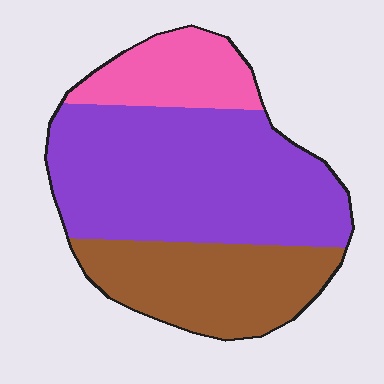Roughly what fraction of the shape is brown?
Brown covers around 30% of the shape.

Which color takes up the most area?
Purple, at roughly 55%.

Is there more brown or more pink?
Brown.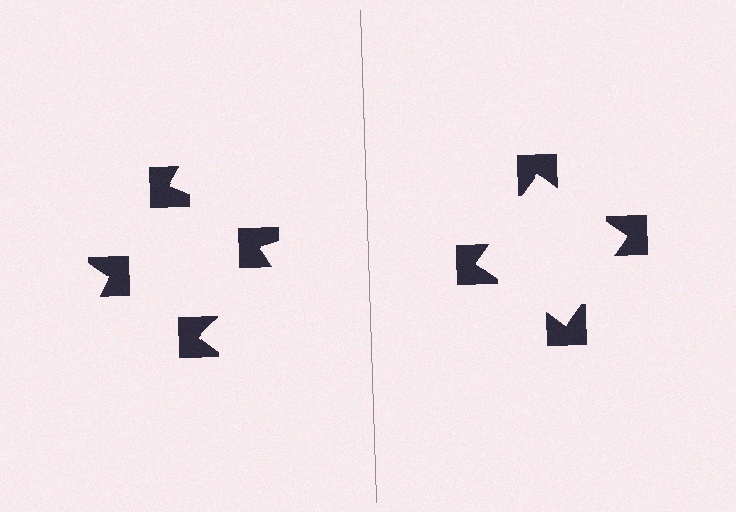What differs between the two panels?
The notched squares are positioned identically on both sides; only the wedge orientations differ. On the right they align to a square; on the left they are misaligned.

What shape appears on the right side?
An illusory square.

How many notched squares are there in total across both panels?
8 — 4 on each side.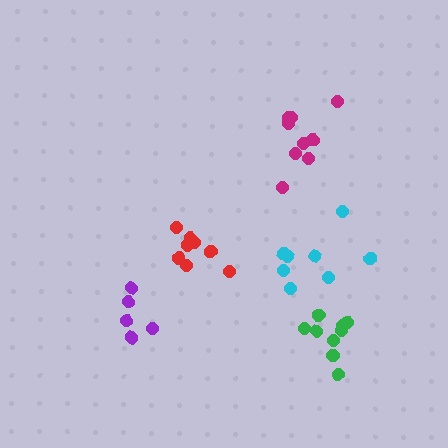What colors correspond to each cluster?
The clusters are colored: green, magenta, red, purple, cyan.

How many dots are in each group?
Group 1: 10 dots, Group 2: 9 dots, Group 3: 8 dots, Group 4: 5 dots, Group 5: 8 dots (40 total).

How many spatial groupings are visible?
There are 5 spatial groupings.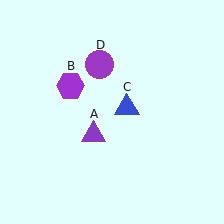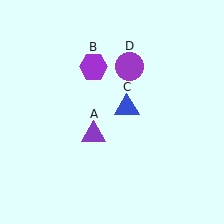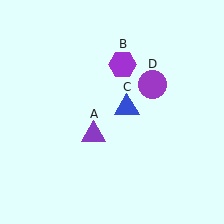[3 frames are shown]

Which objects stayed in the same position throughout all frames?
Purple triangle (object A) and blue triangle (object C) remained stationary.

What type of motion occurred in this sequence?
The purple hexagon (object B), purple circle (object D) rotated clockwise around the center of the scene.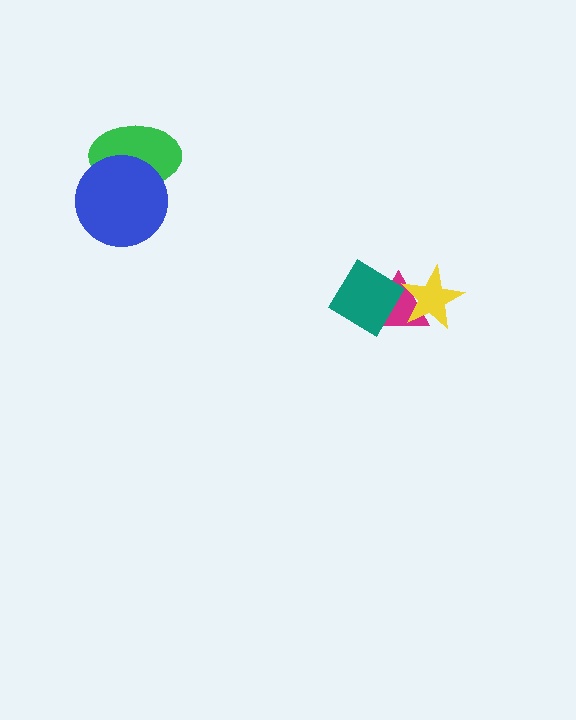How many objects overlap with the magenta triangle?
2 objects overlap with the magenta triangle.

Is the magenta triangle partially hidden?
Yes, it is partially covered by another shape.